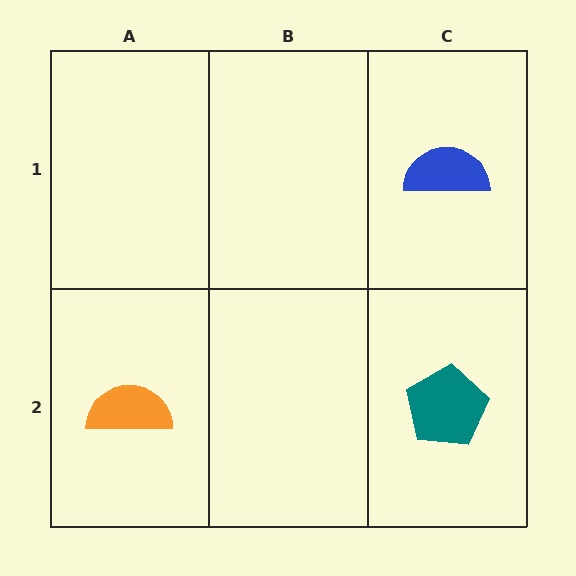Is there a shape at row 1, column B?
No, that cell is empty.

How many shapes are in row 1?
1 shape.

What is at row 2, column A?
An orange semicircle.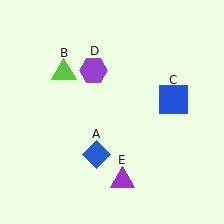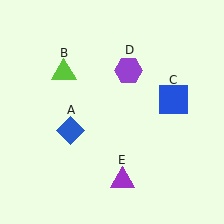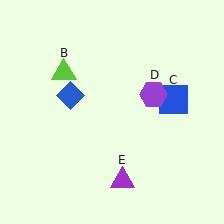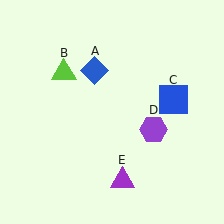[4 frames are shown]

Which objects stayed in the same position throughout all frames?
Lime triangle (object B) and blue square (object C) and purple triangle (object E) remained stationary.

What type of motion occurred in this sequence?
The blue diamond (object A), purple hexagon (object D) rotated clockwise around the center of the scene.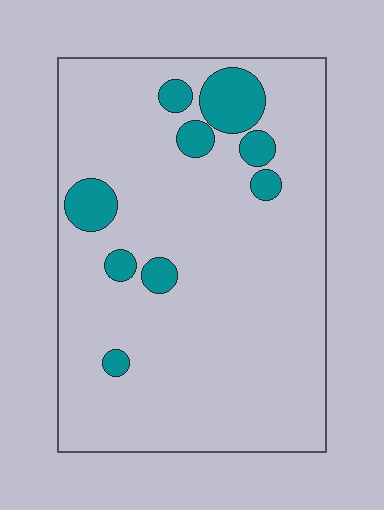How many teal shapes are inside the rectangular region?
9.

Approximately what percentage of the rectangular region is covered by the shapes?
Approximately 10%.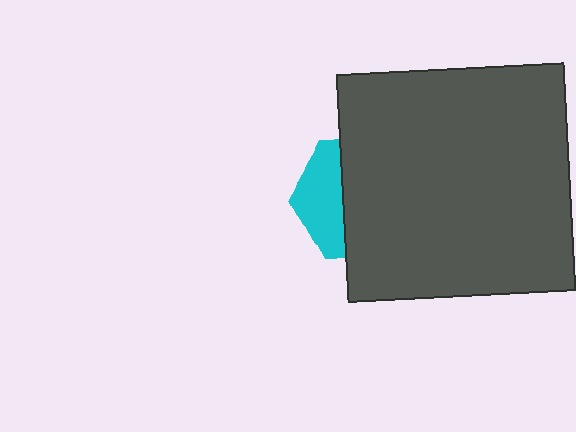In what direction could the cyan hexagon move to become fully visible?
The cyan hexagon could move left. That would shift it out from behind the dark gray square entirely.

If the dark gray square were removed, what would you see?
You would see the complete cyan hexagon.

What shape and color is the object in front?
The object in front is a dark gray square.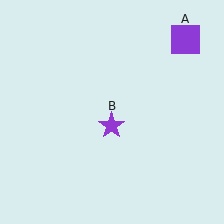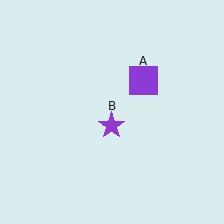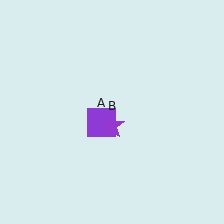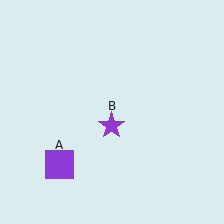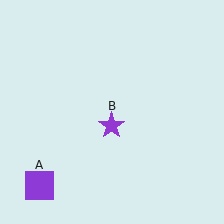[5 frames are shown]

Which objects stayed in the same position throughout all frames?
Purple star (object B) remained stationary.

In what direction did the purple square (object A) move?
The purple square (object A) moved down and to the left.